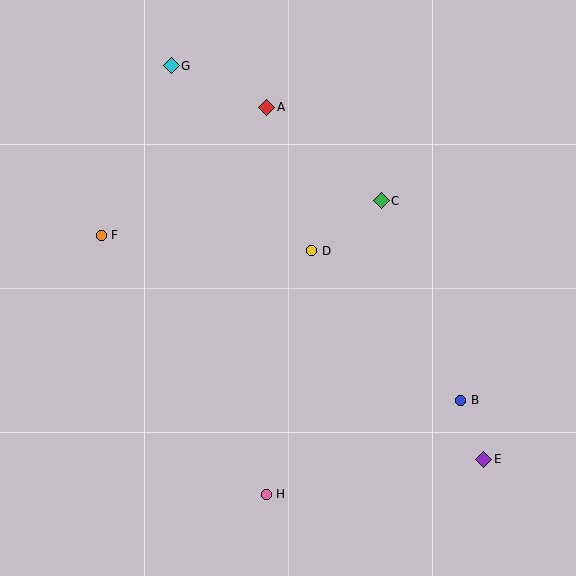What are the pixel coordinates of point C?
Point C is at (381, 201).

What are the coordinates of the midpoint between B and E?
The midpoint between B and E is at (472, 430).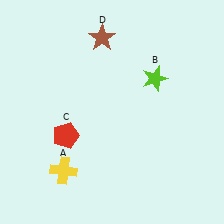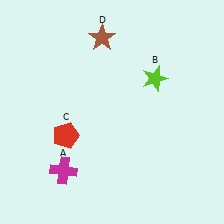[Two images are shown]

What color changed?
The cross (A) changed from yellow in Image 1 to magenta in Image 2.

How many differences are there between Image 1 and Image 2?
There is 1 difference between the two images.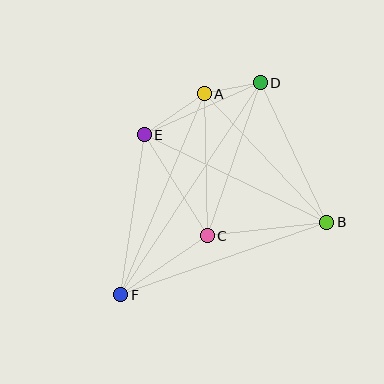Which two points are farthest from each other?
Points D and F are farthest from each other.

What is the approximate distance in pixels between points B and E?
The distance between B and E is approximately 202 pixels.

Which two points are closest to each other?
Points A and D are closest to each other.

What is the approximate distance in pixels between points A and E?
The distance between A and E is approximately 73 pixels.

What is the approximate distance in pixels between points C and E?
The distance between C and E is approximately 119 pixels.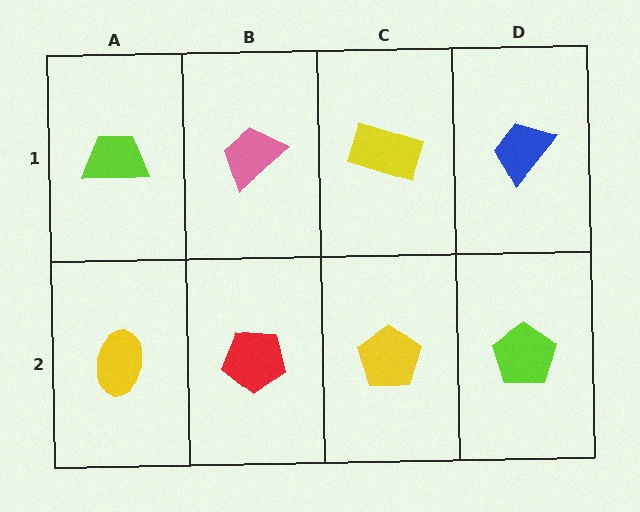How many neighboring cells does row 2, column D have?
2.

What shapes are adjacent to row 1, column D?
A lime pentagon (row 2, column D), a yellow rectangle (row 1, column C).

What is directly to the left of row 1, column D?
A yellow rectangle.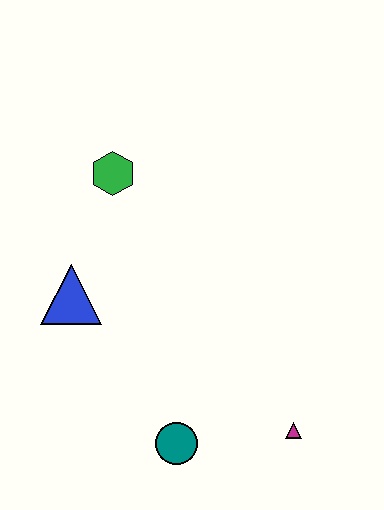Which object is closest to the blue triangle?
The green hexagon is closest to the blue triangle.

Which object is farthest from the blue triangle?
The magenta triangle is farthest from the blue triangle.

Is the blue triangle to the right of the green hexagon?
No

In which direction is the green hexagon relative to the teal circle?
The green hexagon is above the teal circle.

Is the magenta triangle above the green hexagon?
No